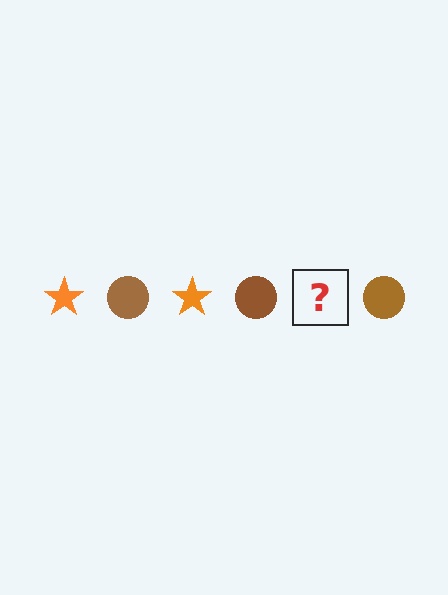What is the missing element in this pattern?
The missing element is an orange star.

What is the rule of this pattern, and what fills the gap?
The rule is that the pattern alternates between orange star and brown circle. The gap should be filled with an orange star.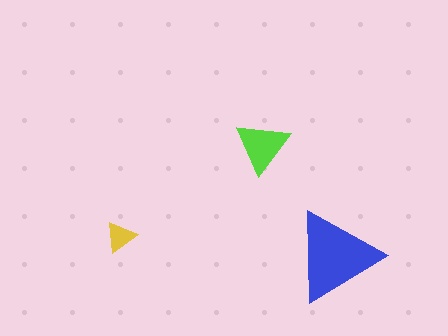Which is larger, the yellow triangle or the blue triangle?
The blue one.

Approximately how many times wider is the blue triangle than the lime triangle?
About 1.5 times wider.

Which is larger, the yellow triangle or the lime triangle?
The lime one.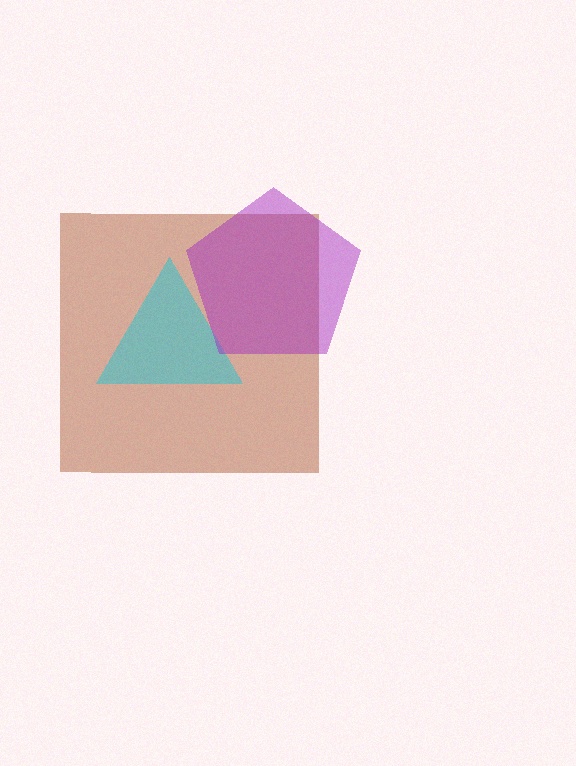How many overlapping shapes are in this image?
There are 3 overlapping shapes in the image.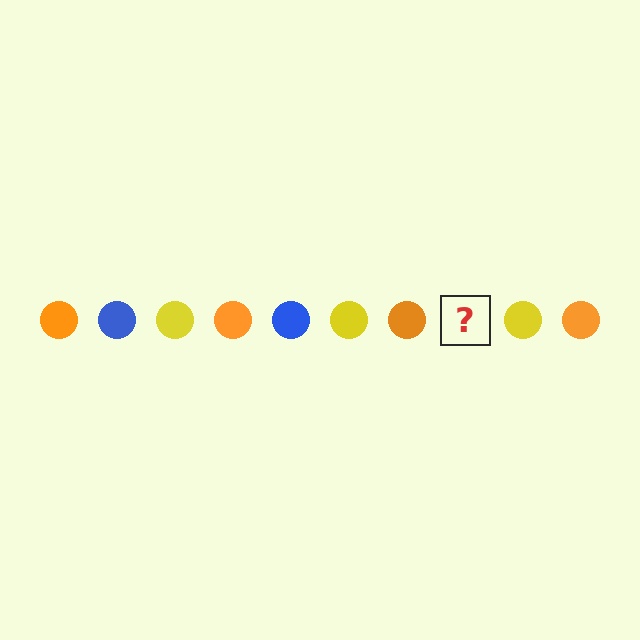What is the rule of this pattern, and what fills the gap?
The rule is that the pattern cycles through orange, blue, yellow circles. The gap should be filled with a blue circle.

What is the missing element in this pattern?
The missing element is a blue circle.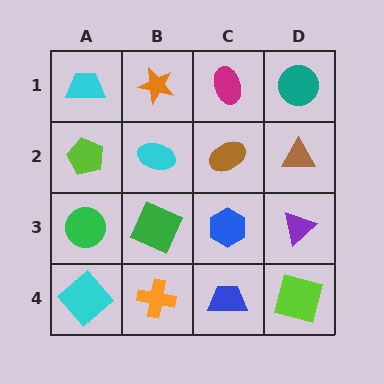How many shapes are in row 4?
4 shapes.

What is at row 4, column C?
A blue trapezoid.